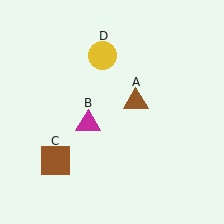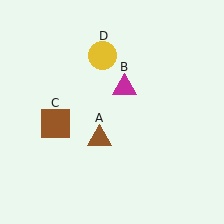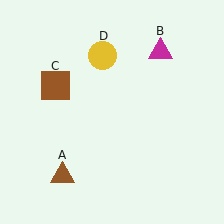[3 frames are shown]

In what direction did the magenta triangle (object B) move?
The magenta triangle (object B) moved up and to the right.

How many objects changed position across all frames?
3 objects changed position: brown triangle (object A), magenta triangle (object B), brown square (object C).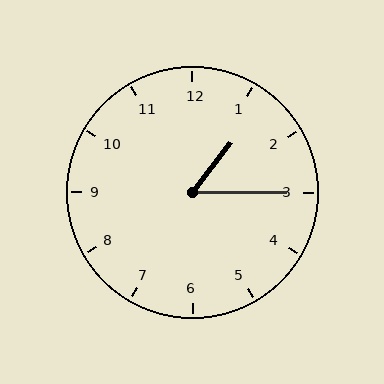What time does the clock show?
1:15.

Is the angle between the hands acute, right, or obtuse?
It is acute.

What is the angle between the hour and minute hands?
Approximately 52 degrees.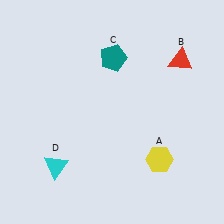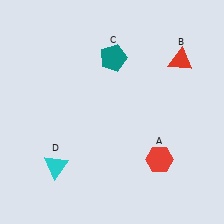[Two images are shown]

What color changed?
The hexagon (A) changed from yellow in Image 1 to red in Image 2.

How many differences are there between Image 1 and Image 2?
There is 1 difference between the two images.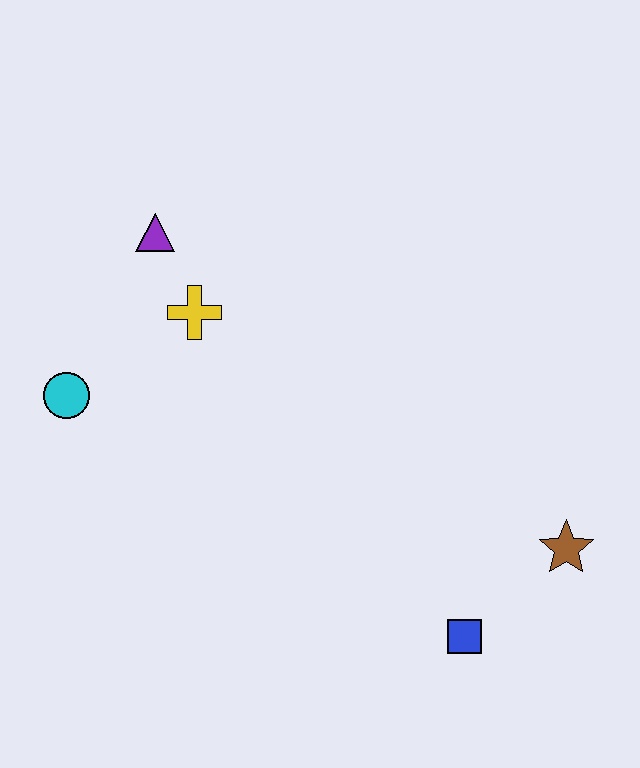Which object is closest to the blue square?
The brown star is closest to the blue square.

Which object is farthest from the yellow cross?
The brown star is farthest from the yellow cross.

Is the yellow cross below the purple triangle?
Yes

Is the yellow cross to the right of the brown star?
No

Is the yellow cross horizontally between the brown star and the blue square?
No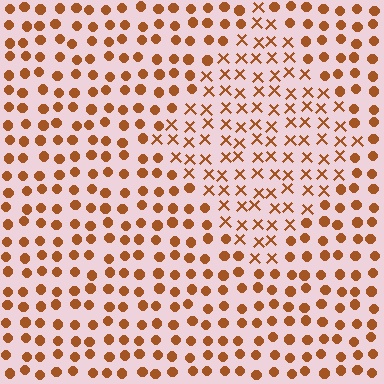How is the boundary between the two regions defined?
The boundary is defined by a change in element shape: X marks inside vs. circles outside. All elements share the same color and spacing.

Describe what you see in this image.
The image is filled with small brown elements arranged in a uniform grid. A diamond-shaped region contains X marks, while the surrounding area contains circles. The boundary is defined purely by the change in element shape.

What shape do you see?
I see a diamond.